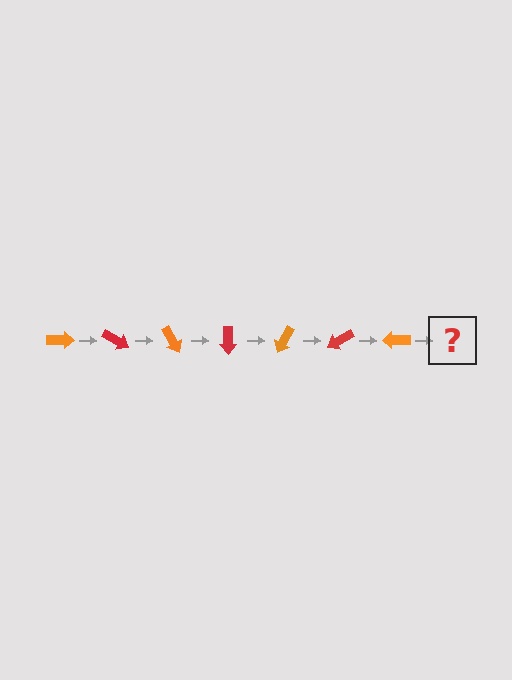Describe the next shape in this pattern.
It should be a red arrow, rotated 210 degrees from the start.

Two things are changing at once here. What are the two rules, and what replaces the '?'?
The two rules are that it rotates 30 degrees each step and the color cycles through orange and red. The '?' should be a red arrow, rotated 210 degrees from the start.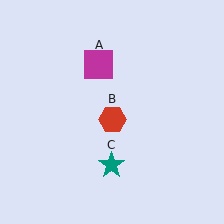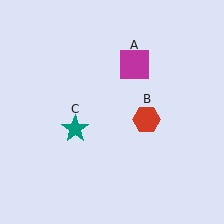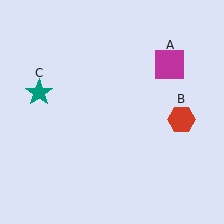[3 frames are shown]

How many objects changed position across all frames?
3 objects changed position: magenta square (object A), red hexagon (object B), teal star (object C).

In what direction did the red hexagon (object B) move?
The red hexagon (object B) moved right.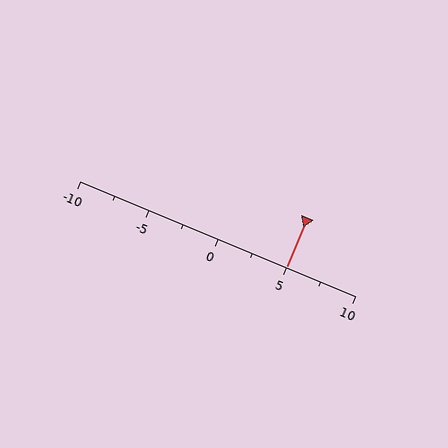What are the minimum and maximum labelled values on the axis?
The axis runs from -10 to 10.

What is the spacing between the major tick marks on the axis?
The major ticks are spaced 5 apart.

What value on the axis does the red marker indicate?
The marker indicates approximately 5.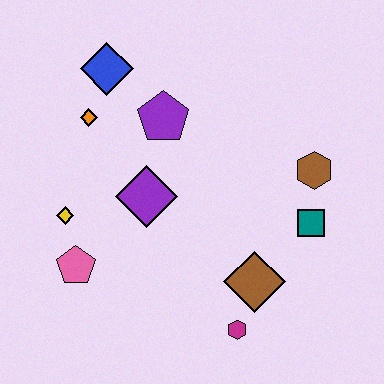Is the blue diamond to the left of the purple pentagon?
Yes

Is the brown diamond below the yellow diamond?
Yes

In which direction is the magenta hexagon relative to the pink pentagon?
The magenta hexagon is to the right of the pink pentagon.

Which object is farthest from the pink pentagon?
The brown hexagon is farthest from the pink pentagon.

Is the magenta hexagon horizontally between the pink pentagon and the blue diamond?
No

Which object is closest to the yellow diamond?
The pink pentagon is closest to the yellow diamond.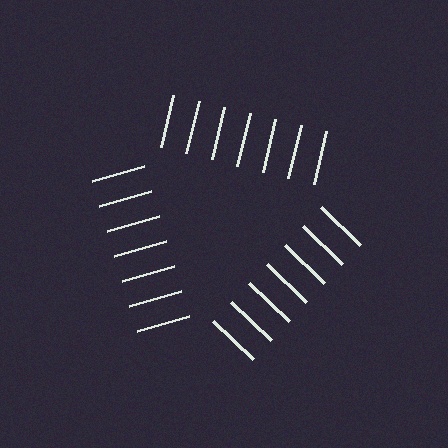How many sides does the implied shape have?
3 sides — the line-ends trace a triangle.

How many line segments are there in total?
21 — 7 along each of the 3 edges.